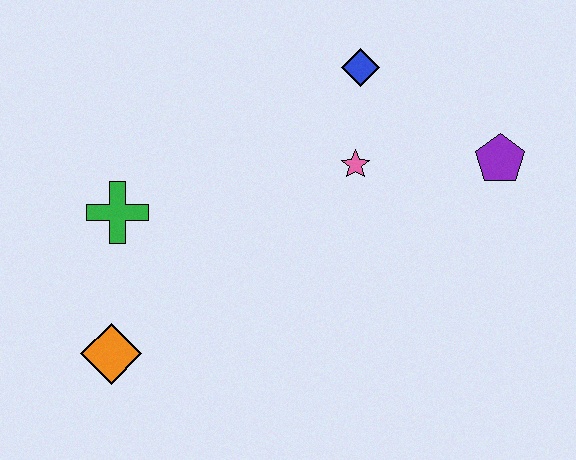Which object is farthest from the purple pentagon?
The orange diamond is farthest from the purple pentagon.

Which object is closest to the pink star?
The blue diamond is closest to the pink star.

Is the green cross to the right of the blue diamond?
No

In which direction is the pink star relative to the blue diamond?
The pink star is below the blue diamond.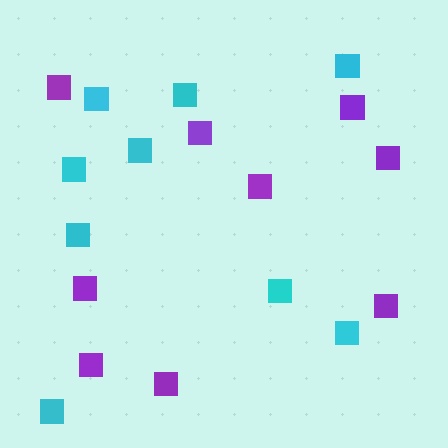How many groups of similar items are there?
There are 2 groups: one group of purple squares (9) and one group of cyan squares (9).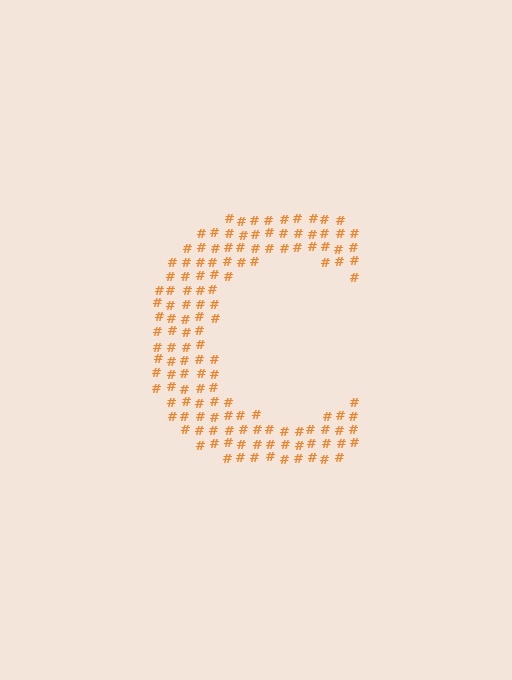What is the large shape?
The large shape is the letter C.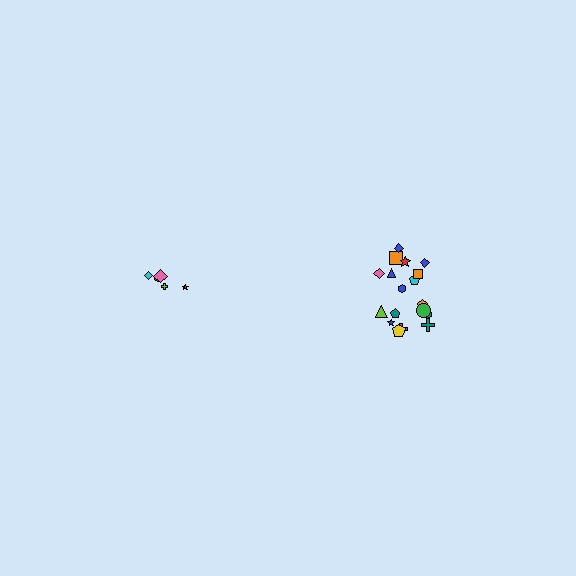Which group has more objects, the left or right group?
The right group.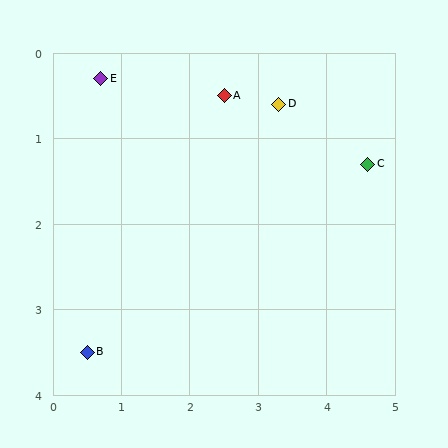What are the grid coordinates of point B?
Point B is at approximately (0.5, 3.5).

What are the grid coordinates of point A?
Point A is at approximately (2.5, 0.5).